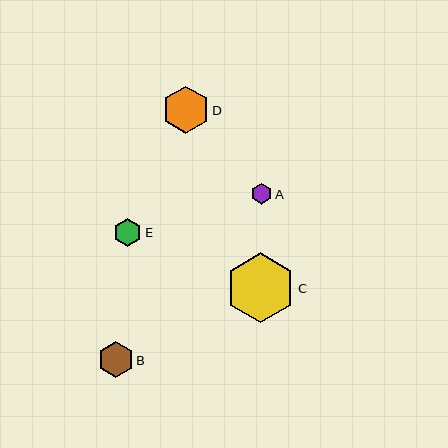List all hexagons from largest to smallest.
From largest to smallest: C, D, B, E, A.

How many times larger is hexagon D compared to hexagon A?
Hexagon D is approximately 2.2 times the size of hexagon A.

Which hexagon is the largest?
Hexagon C is the largest with a size of approximately 70 pixels.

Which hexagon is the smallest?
Hexagon A is the smallest with a size of approximately 21 pixels.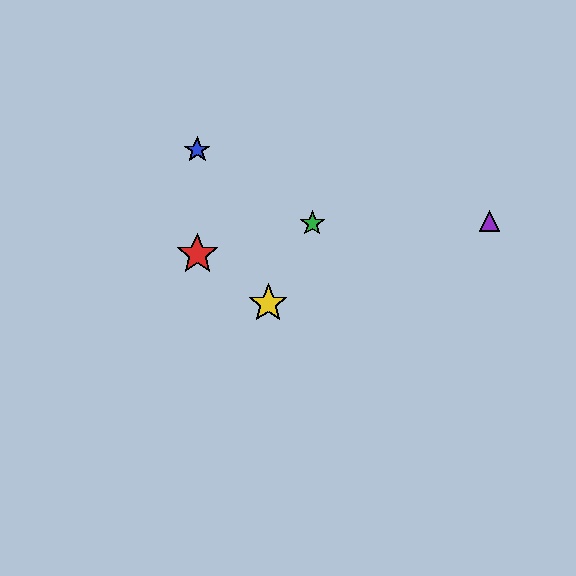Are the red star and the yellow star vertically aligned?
No, the red star is at x≈197 and the yellow star is at x≈268.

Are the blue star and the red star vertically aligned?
Yes, both are at x≈197.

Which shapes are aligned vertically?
The red star, the blue star are aligned vertically.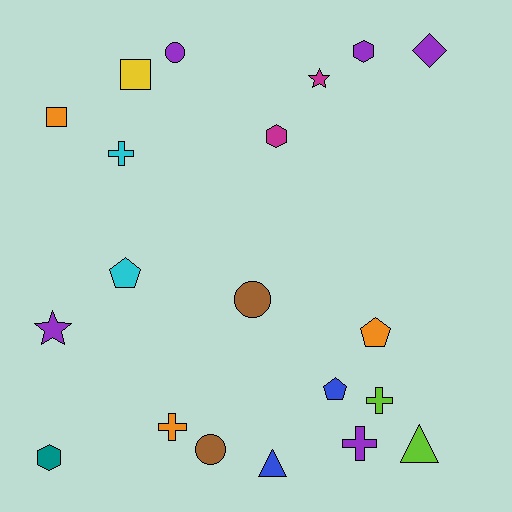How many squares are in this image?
There are 2 squares.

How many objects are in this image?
There are 20 objects.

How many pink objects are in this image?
There are no pink objects.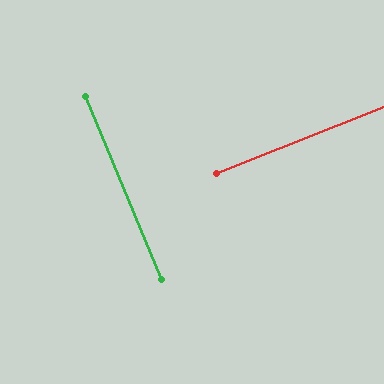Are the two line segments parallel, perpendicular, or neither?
Perpendicular — they meet at approximately 89°.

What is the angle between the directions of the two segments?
Approximately 89 degrees.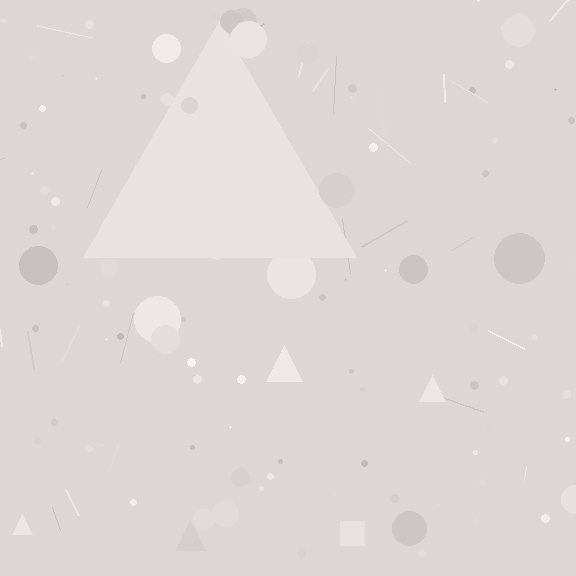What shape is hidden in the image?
A triangle is hidden in the image.